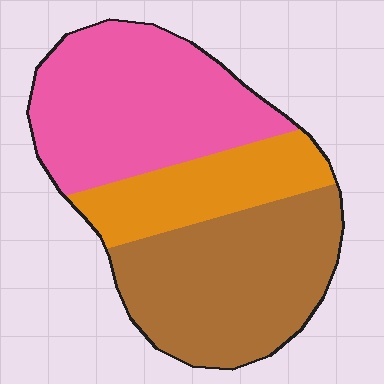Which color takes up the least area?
Orange, at roughly 20%.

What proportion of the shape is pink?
Pink covers roughly 40% of the shape.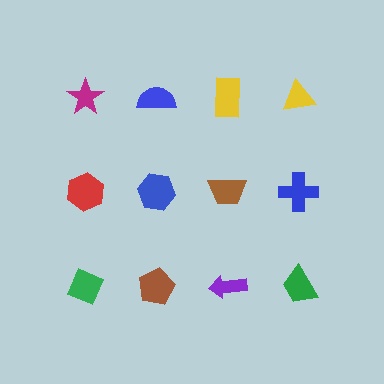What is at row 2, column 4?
A blue cross.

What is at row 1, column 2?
A blue semicircle.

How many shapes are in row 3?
4 shapes.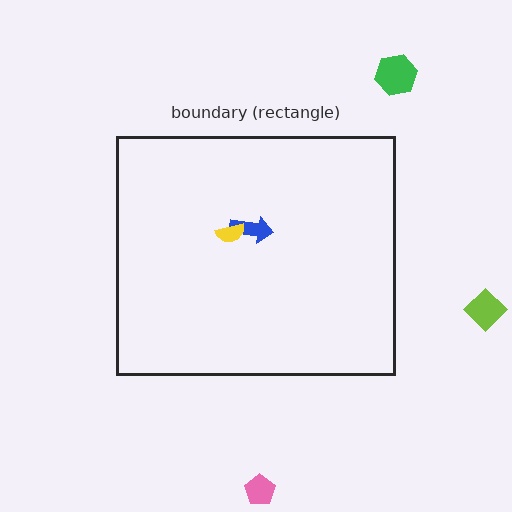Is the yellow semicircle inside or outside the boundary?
Inside.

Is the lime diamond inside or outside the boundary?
Outside.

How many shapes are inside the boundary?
2 inside, 3 outside.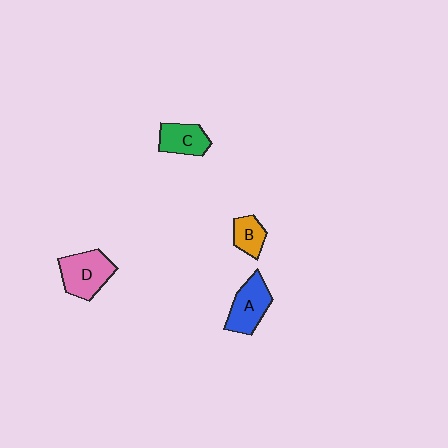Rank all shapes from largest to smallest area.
From largest to smallest: D (pink), A (blue), C (green), B (orange).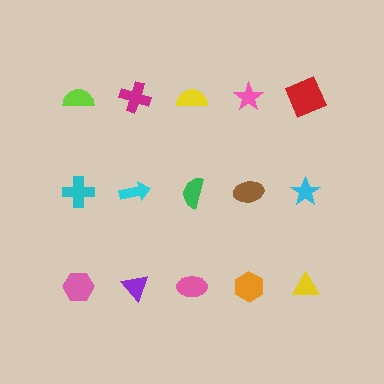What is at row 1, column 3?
A yellow semicircle.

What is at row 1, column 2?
A magenta cross.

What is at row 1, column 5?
A red square.